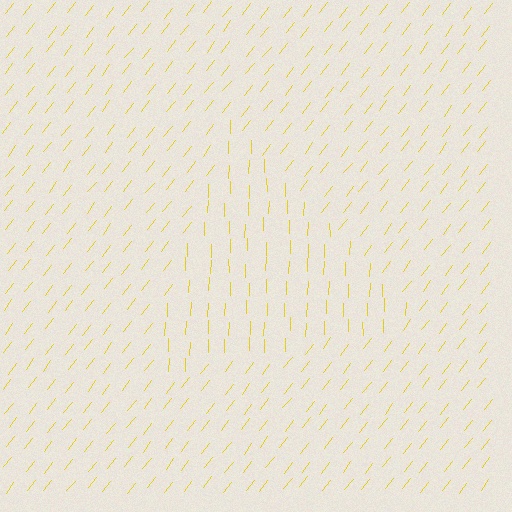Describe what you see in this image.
The image is filled with small yellow line segments. A triangle region in the image has lines oriented differently from the surrounding lines, creating a visible texture boundary.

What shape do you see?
I see a triangle.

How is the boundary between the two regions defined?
The boundary is defined purely by a change in line orientation (approximately 37 degrees difference). All lines are the same color and thickness.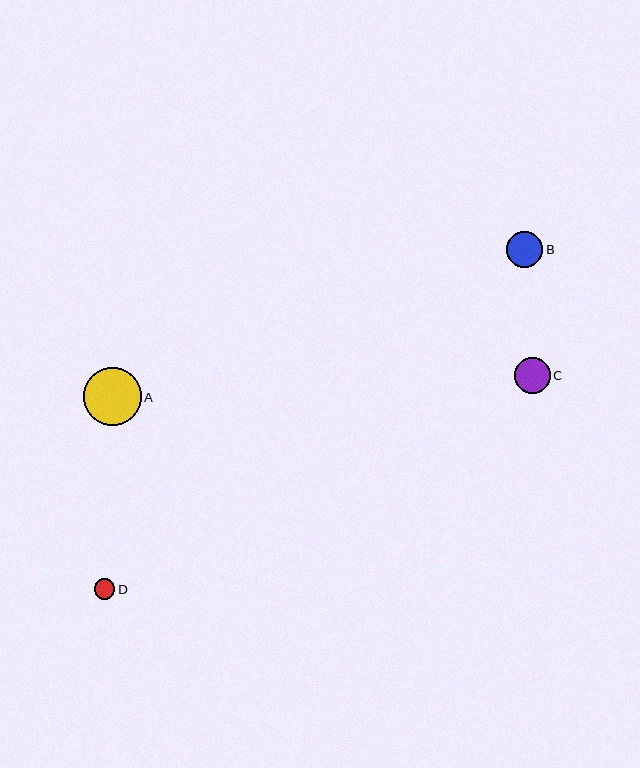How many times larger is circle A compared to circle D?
Circle A is approximately 2.8 times the size of circle D.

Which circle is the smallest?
Circle D is the smallest with a size of approximately 20 pixels.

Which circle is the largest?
Circle A is the largest with a size of approximately 58 pixels.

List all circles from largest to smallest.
From largest to smallest: A, B, C, D.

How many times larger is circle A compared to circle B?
Circle A is approximately 1.6 times the size of circle B.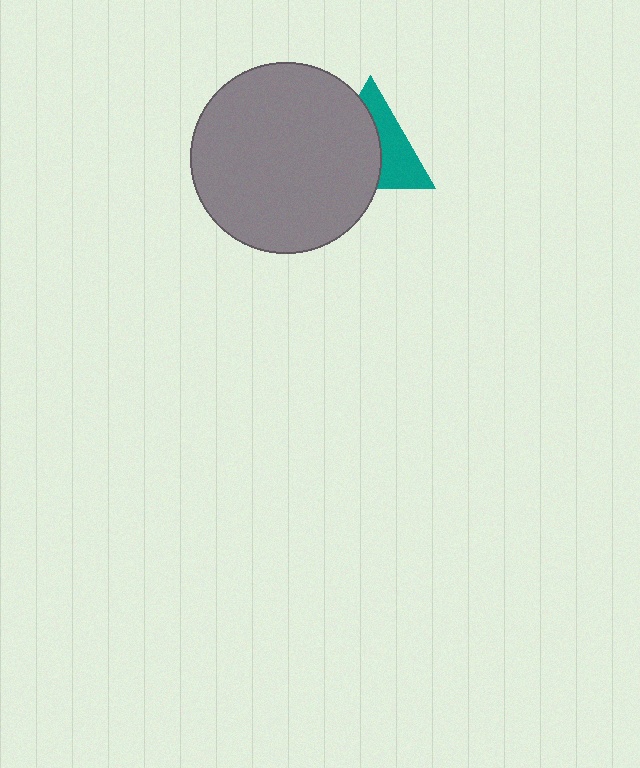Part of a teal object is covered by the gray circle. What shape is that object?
It is a triangle.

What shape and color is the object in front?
The object in front is a gray circle.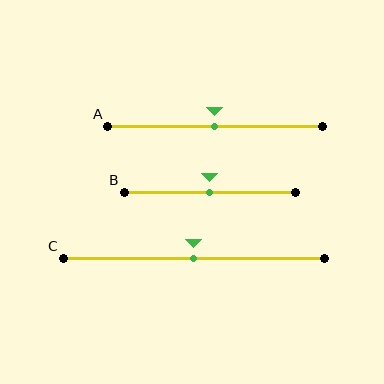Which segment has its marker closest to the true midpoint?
Segment A has its marker closest to the true midpoint.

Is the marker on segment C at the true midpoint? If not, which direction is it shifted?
Yes, the marker on segment C is at the true midpoint.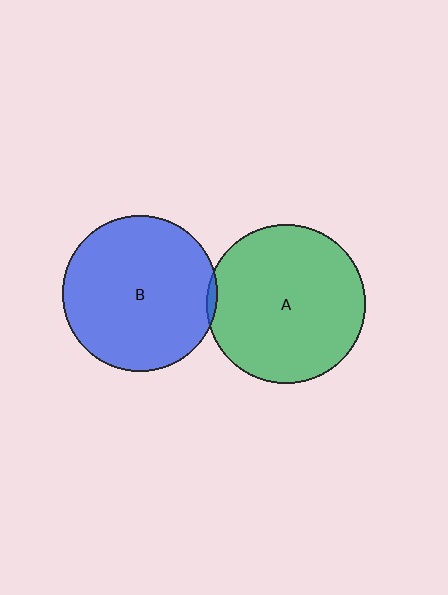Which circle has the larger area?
Circle A (green).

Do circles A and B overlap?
Yes.